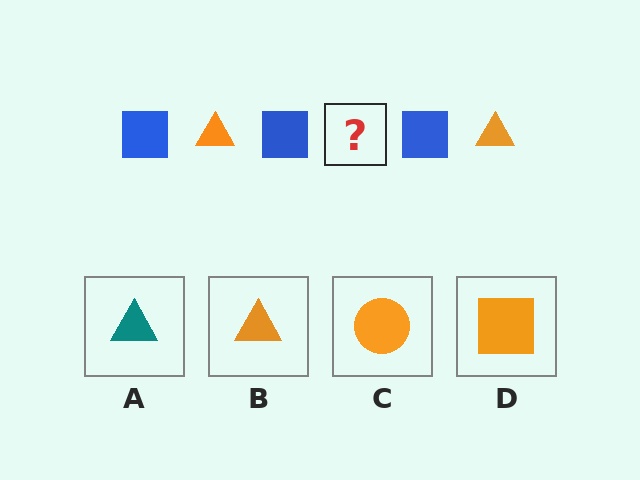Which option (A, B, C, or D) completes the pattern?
B.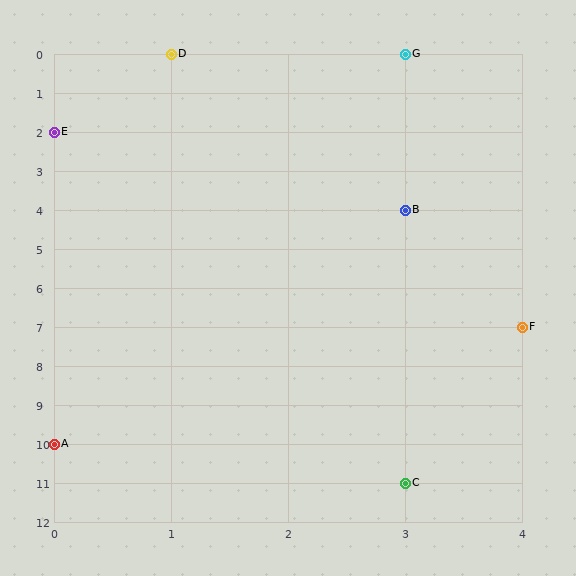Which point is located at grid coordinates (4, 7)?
Point F is at (4, 7).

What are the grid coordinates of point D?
Point D is at grid coordinates (1, 0).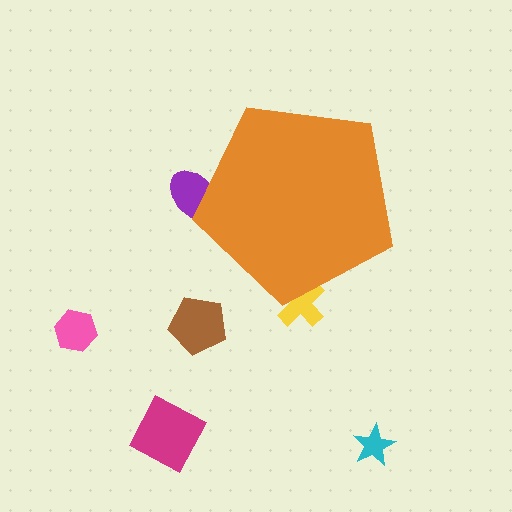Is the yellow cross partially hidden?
Yes, the yellow cross is partially hidden behind the orange pentagon.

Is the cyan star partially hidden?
No, the cyan star is fully visible.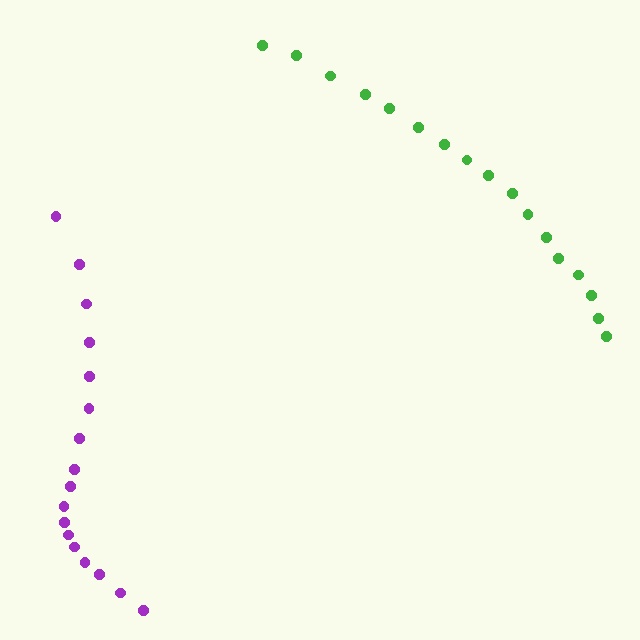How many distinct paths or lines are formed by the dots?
There are 2 distinct paths.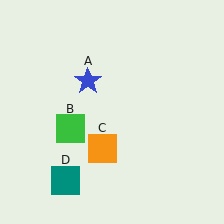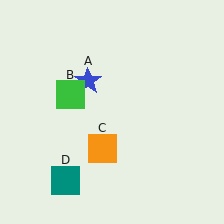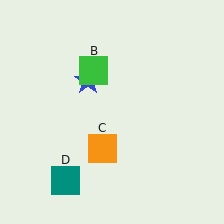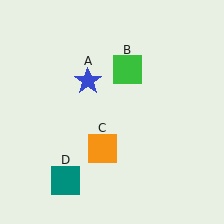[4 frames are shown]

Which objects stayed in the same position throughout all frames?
Blue star (object A) and orange square (object C) and teal square (object D) remained stationary.